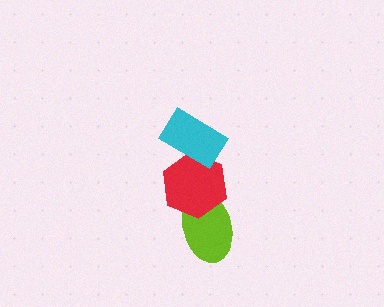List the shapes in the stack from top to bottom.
From top to bottom: the cyan rectangle, the red hexagon, the lime ellipse.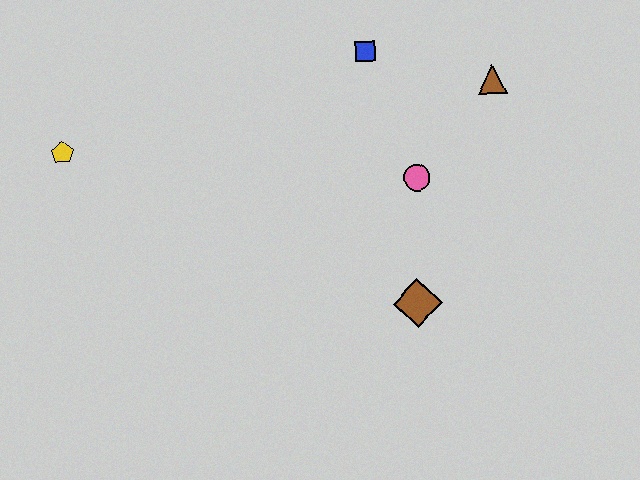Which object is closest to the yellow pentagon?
The blue square is closest to the yellow pentagon.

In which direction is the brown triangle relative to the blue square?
The brown triangle is to the right of the blue square.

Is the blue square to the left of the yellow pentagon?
No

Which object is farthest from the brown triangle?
The yellow pentagon is farthest from the brown triangle.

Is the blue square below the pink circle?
No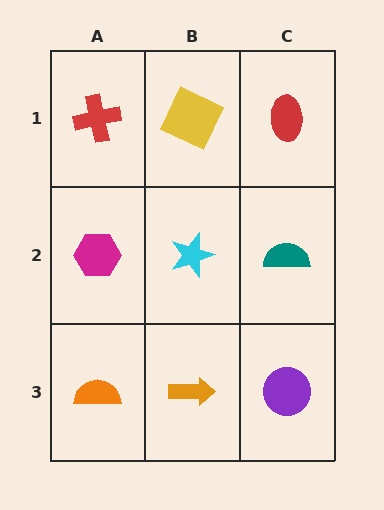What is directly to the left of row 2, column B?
A magenta hexagon.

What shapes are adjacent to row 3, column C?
A teal semicircle (row 2, column C), an orange arrow (row 3, column B).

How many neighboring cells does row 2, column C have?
3.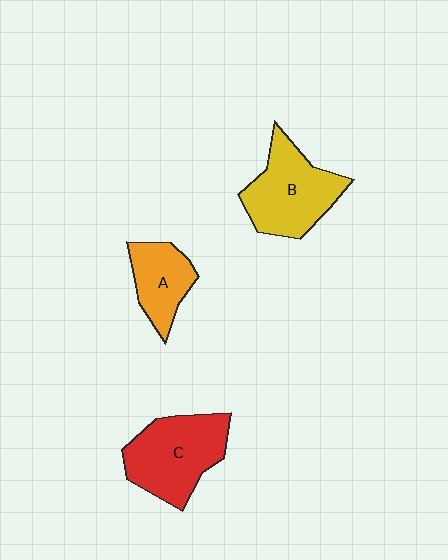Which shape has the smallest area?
Shape A (orange).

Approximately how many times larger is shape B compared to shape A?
Approximately 1.6 times.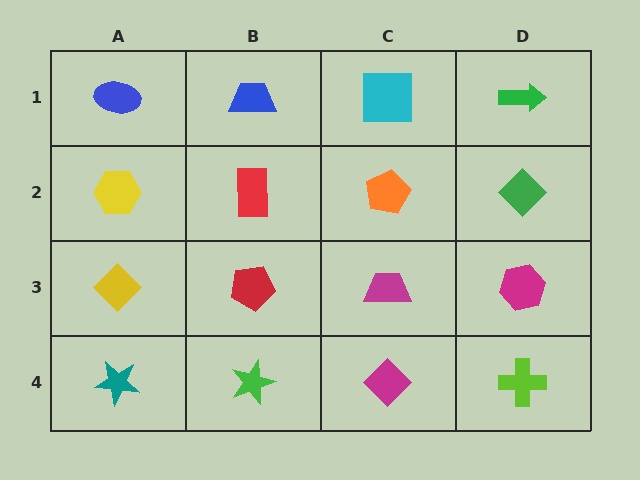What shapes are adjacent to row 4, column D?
A magenta hexagon (row 3, column D), a magenta diamond (row 4, column C).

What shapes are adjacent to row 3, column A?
A yellow hexagon (row 2, column A), a teal star (row 4, column A), a red pentagon (row 3, column B).